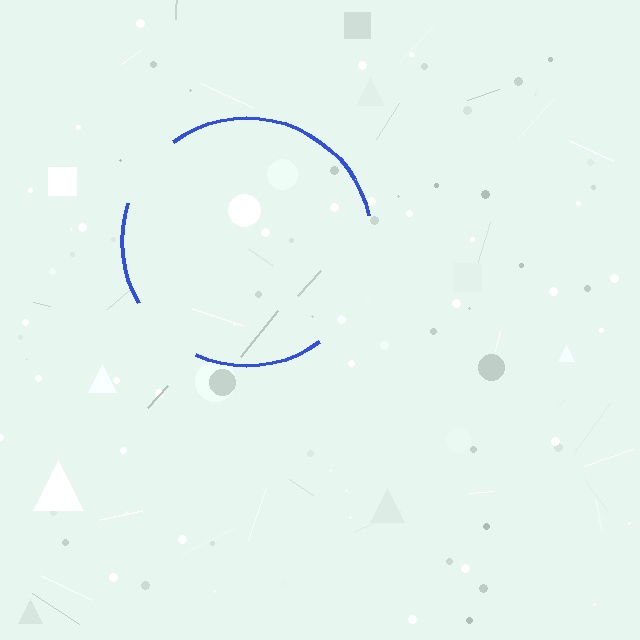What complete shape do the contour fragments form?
The contour fragments form a circle.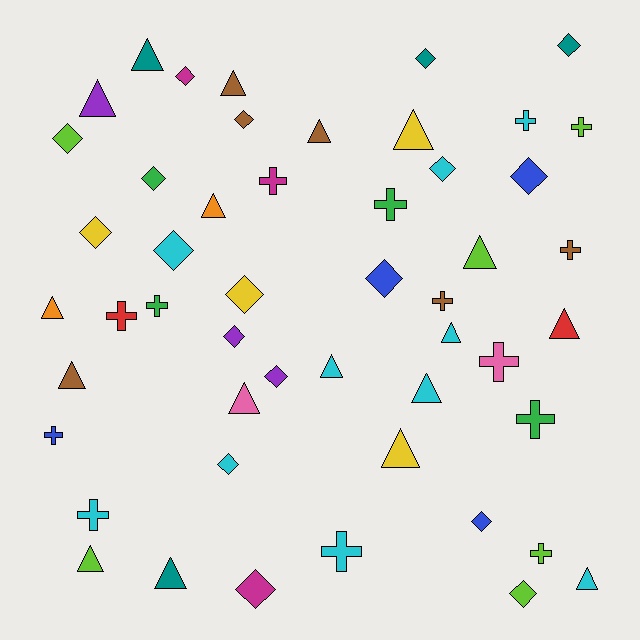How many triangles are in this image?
There are 18 triangles.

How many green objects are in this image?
There are 4 green objects.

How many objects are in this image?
There are 50 objects.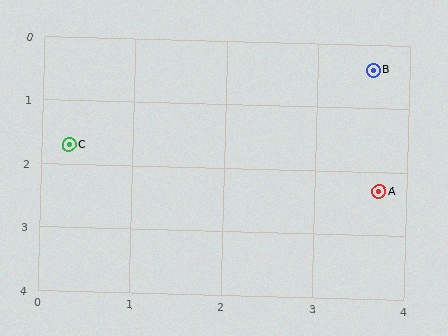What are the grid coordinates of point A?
Point A is at approximately (3.7, 2.3).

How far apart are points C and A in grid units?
Points C and A are about 3.5 grid units apart.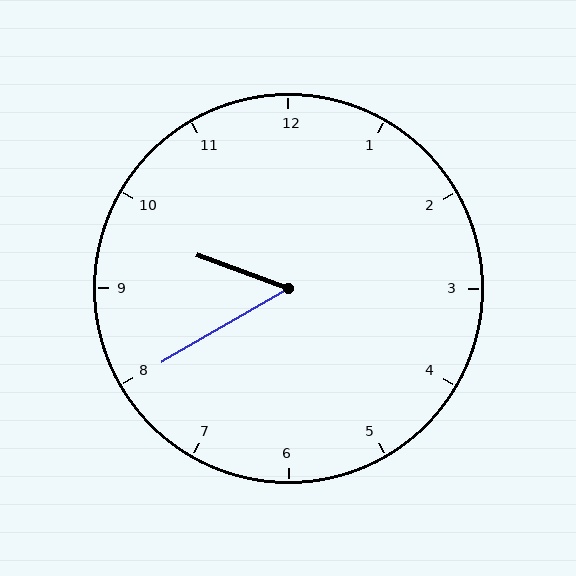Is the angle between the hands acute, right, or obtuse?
It is acute.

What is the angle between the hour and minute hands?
Approximately 50 degrees.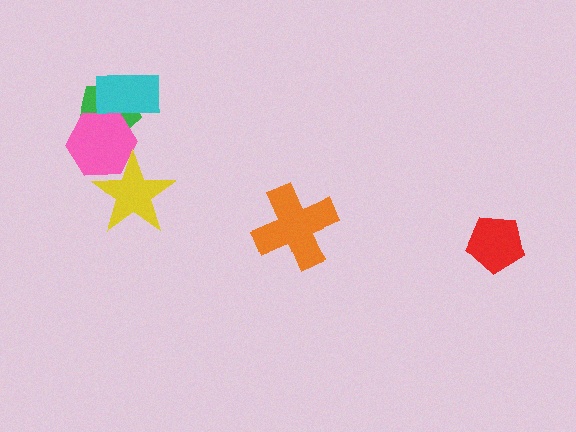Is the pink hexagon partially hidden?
Yes, it is partially covered by another shape.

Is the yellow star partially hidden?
No, no other shape covers it.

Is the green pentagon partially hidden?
Yes, it is partially covered by another shape.